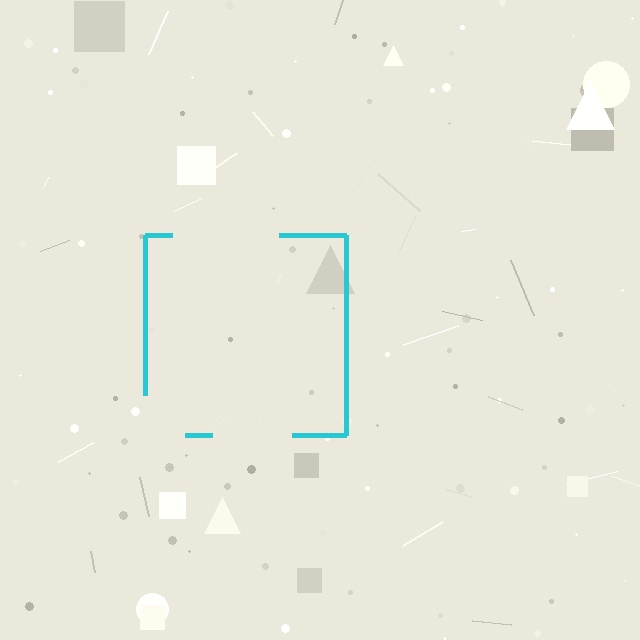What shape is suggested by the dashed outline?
The dashed outline suggests a square.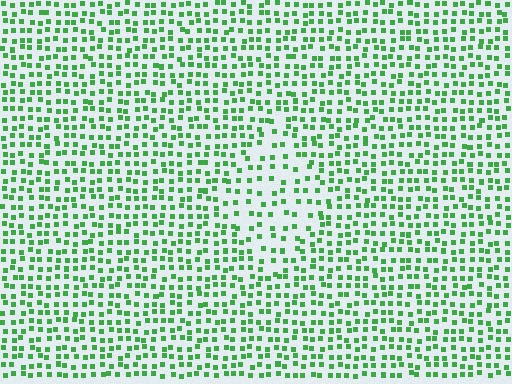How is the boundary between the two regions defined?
The boundary is defined by a change in element density (approximately 1.7x ratio). All elements are the same color, size, and shape.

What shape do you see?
I see a diamond.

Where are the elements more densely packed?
The elements are more densely packed outside the diamond boundary.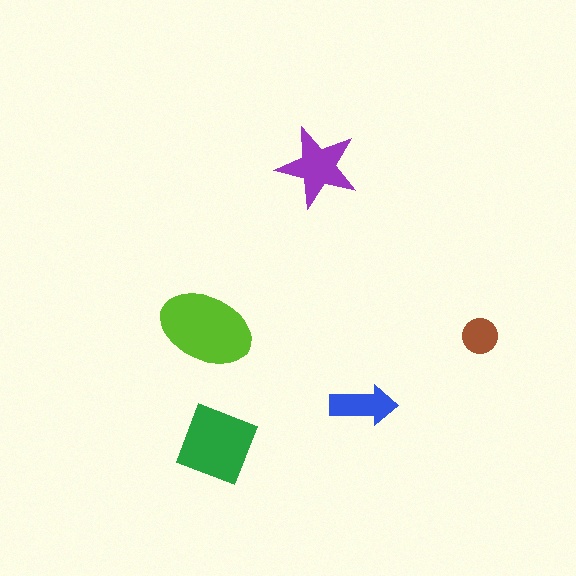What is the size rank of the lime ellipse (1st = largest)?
1st.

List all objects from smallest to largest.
The brown circle, the blue arrow, the purple star, the green diamond, the lime ellipse.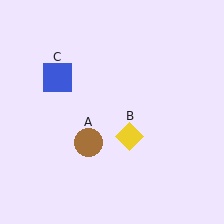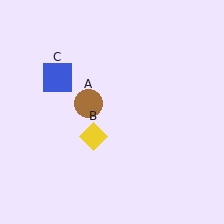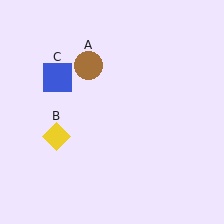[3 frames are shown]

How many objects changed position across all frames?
2 objects changed position: brown circle (object A), yellow diamond (object B).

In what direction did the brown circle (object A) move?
The brown circle (object A) moved up.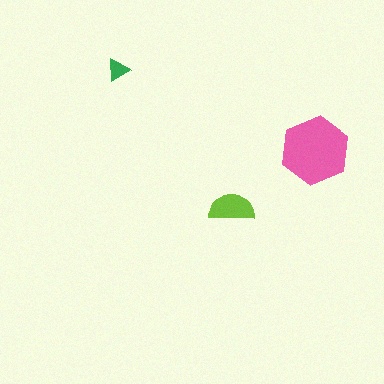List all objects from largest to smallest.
The pink hexagon, the lime semicircle, the green triangle.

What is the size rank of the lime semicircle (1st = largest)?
2nd.